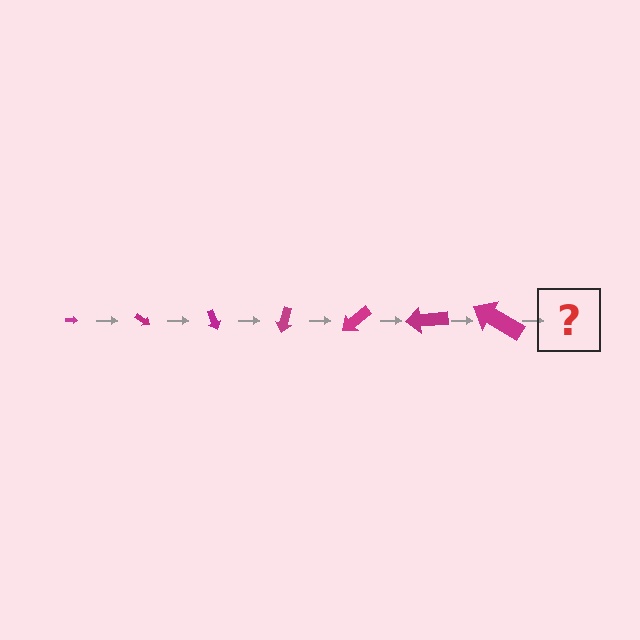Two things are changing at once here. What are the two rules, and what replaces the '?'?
The two rules are that the arrow grows larger each step and it rotates 35 degrees each step. The '?' should be an arrow, larger than the previous one and rotated 245 degrees from the start.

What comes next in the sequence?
The next element should be an arrow, larger than the previous one and rotated 245 degrees from the start.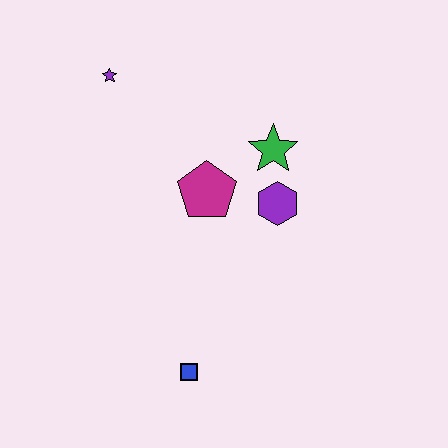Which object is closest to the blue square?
The magenta pentagon is closest to the blue square.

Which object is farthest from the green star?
The blue square is farthest from the green star.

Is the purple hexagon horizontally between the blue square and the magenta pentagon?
No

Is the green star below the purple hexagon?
No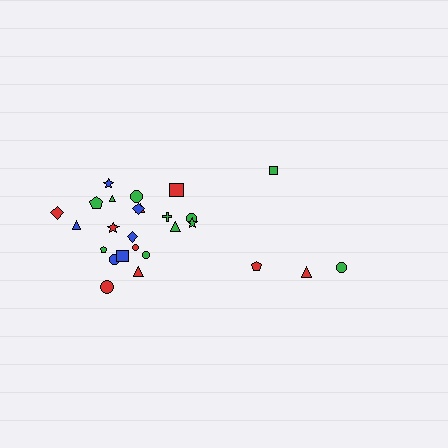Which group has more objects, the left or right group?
The left group.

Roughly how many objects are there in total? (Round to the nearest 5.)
Roughly 25 objects in total.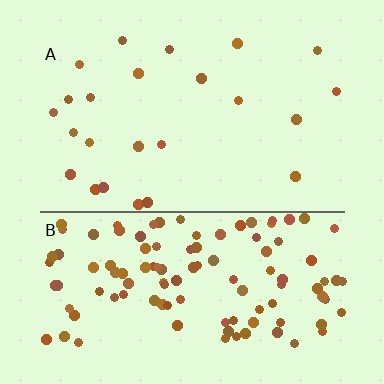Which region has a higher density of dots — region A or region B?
B (the bottom).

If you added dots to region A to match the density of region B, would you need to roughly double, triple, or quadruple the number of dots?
Approximately quadruple.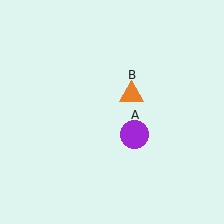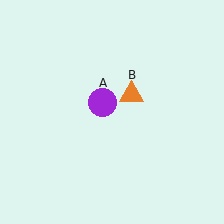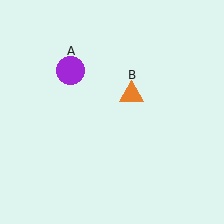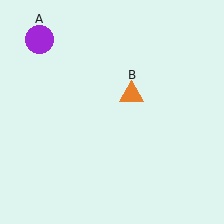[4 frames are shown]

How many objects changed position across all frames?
1 object changed position: purple circle (object A).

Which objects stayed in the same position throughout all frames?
Orange triangle (object B) remained stationary.